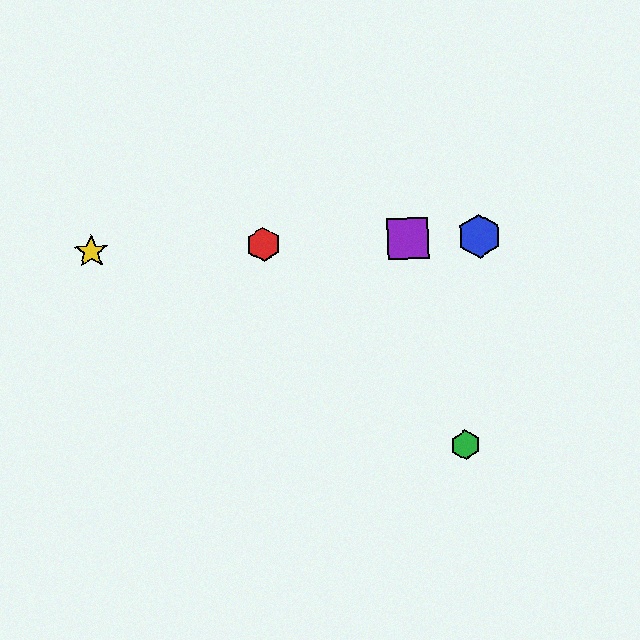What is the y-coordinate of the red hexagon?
The red hexagon is at y≈245.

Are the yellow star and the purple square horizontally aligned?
Yes, both are at y≈251.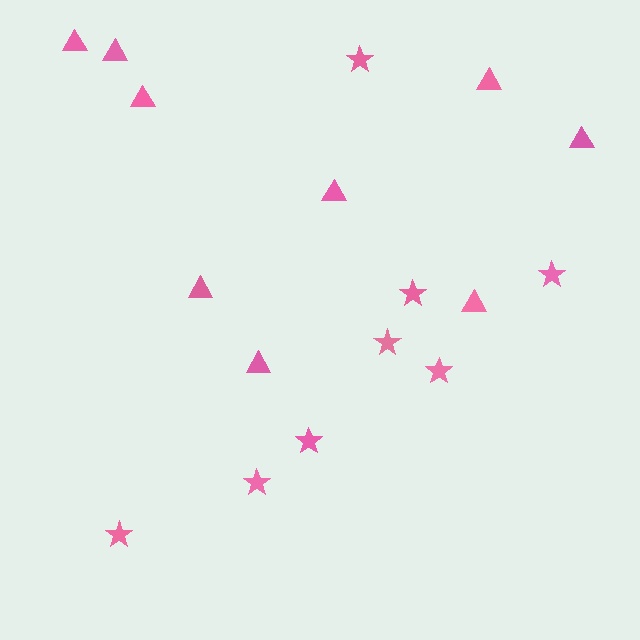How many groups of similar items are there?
There are 2 groups: one group of triangles (9) and one group of stars (8).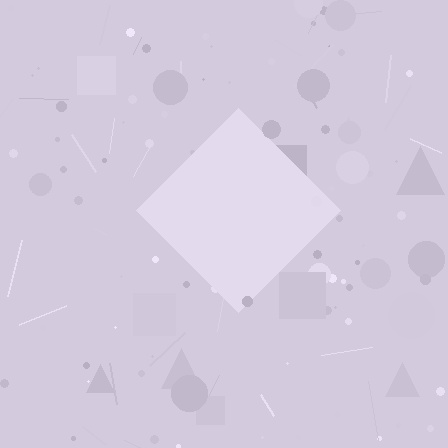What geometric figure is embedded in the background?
A diamond is embedded in the background.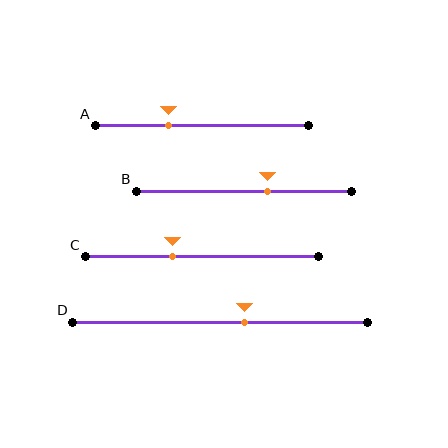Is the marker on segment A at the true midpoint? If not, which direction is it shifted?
No, the marker on segment A is shifted to the left by about 16% of the segment length.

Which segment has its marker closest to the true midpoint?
Segment D has its marker closest to the true midpoint.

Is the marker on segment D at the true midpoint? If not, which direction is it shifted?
No, the marker on segment D is shifted to the right by about 8% of the segment length.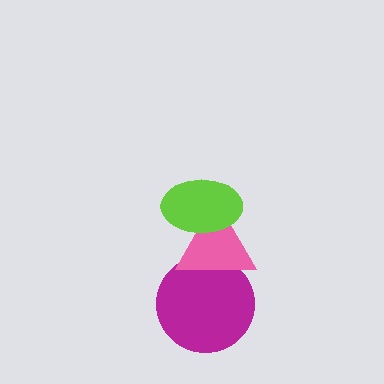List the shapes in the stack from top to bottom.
From top to bottom: the lime ellipse, the pink triangle, the magenta circle.